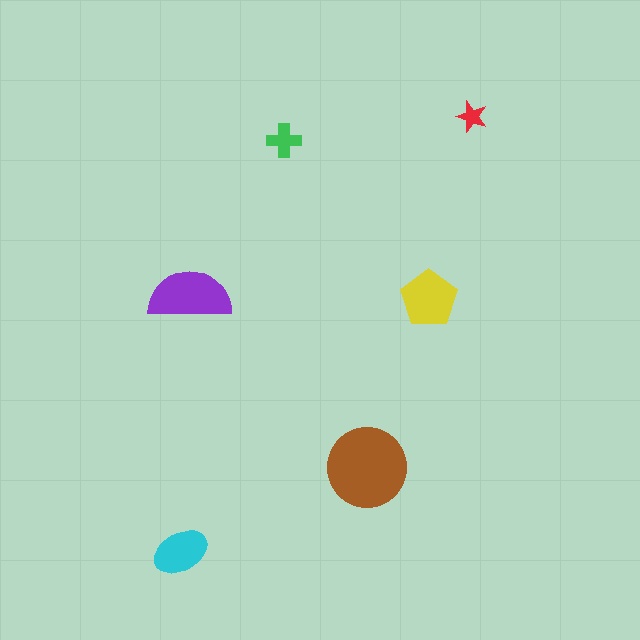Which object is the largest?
The brown circle.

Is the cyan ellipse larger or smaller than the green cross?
Larger.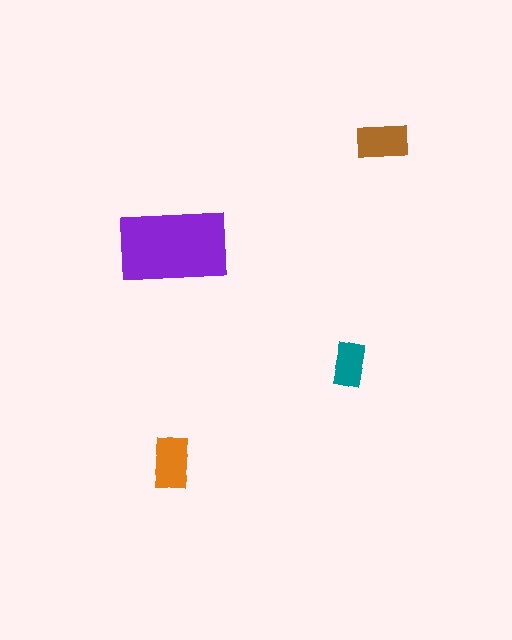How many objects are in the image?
There are 4 objects in the image.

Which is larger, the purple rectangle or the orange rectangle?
The purple one.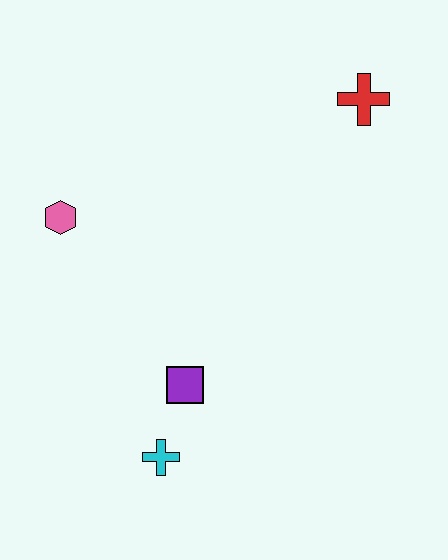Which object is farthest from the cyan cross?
The red cross is farthest from the cyan cross.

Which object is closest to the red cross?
The pink hexagon is closest to the red cross.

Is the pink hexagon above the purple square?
Yes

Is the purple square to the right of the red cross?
No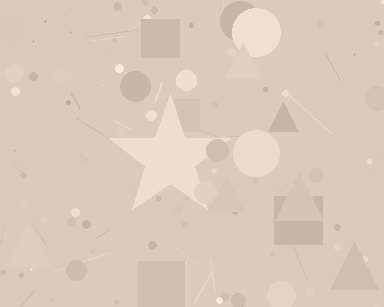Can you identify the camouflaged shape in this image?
The camouflaged shape is a star.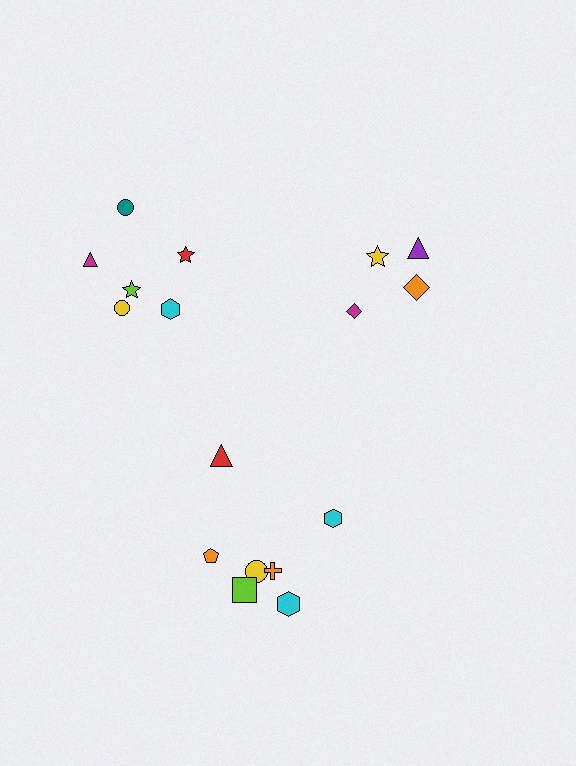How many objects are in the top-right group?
There are 4 objects.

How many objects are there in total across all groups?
There are 17 objects.